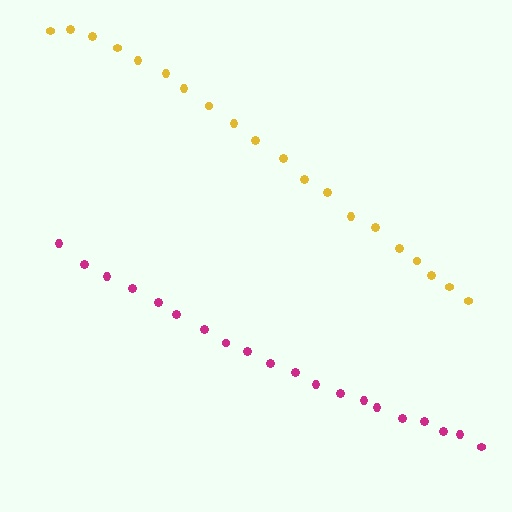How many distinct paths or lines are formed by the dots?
There are 2 distinct paths.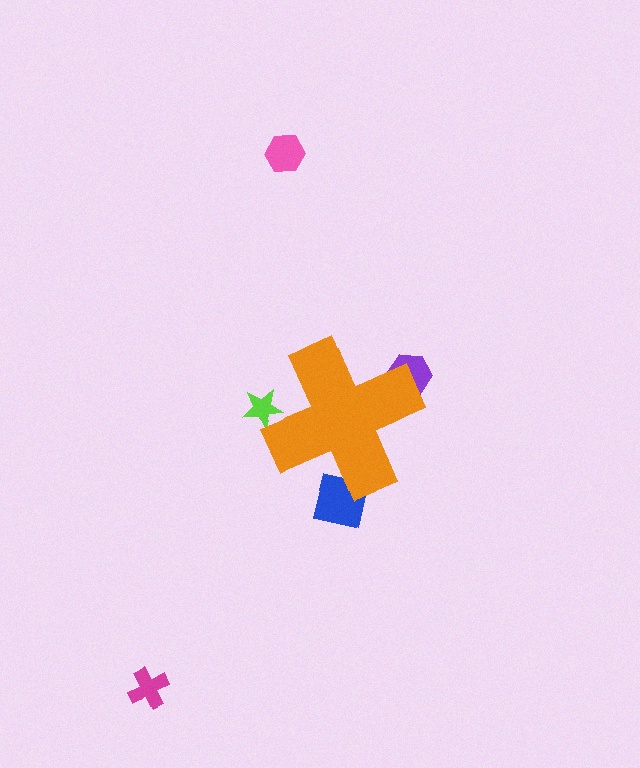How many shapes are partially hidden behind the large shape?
3 shapes are partially hidden.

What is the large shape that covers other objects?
An orange cross.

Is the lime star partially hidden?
Yes, the lime star is partially hidden behind the orange cross.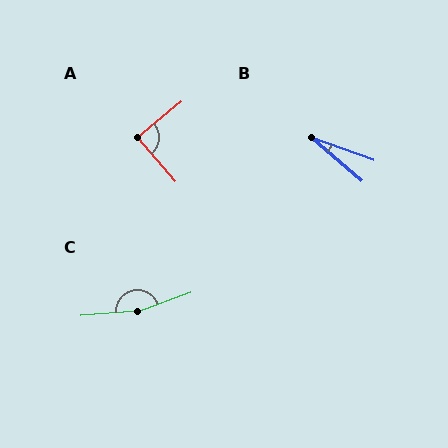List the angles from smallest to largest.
B (21°), A (88°), C (165°).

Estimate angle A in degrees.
Approximately 88 degrees.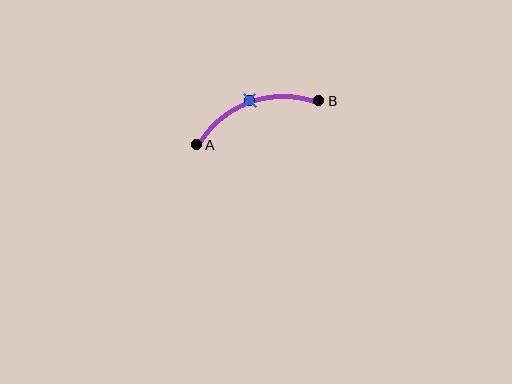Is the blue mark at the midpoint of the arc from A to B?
Yes. The blue mark lies on the arc at equal arc-length from both A and B — it is the arc midpoint.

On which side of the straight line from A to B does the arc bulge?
The arc bulges above the straight line connecting A and B.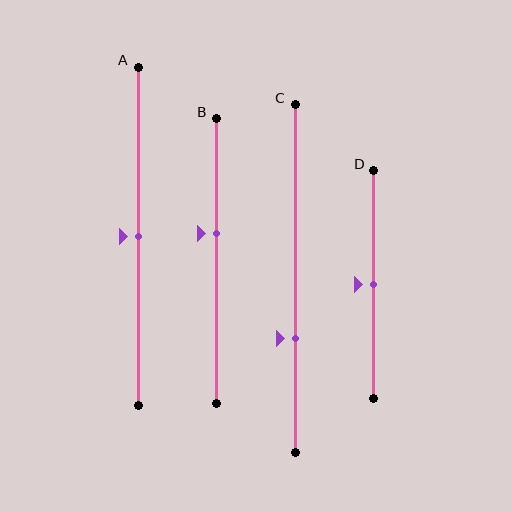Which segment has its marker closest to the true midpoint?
Segment A has its marker closest to the true midpoint.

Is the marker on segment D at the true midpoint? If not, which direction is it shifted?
Yes, the marker on segment D is at the true midpoint.